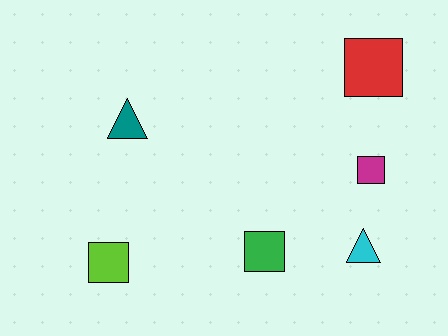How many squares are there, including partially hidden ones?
There are 4 squares.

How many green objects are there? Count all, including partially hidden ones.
There is 1 green object.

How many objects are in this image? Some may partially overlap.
There are 6 objects.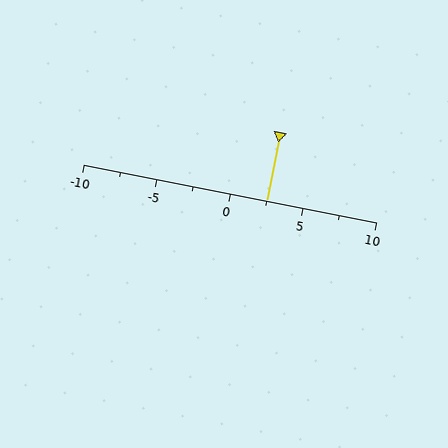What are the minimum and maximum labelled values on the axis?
The axis runs from -10 to 10.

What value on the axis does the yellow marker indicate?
The marker indicates approximately 2.5.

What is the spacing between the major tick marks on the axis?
The major ticks are spaced 5 apart.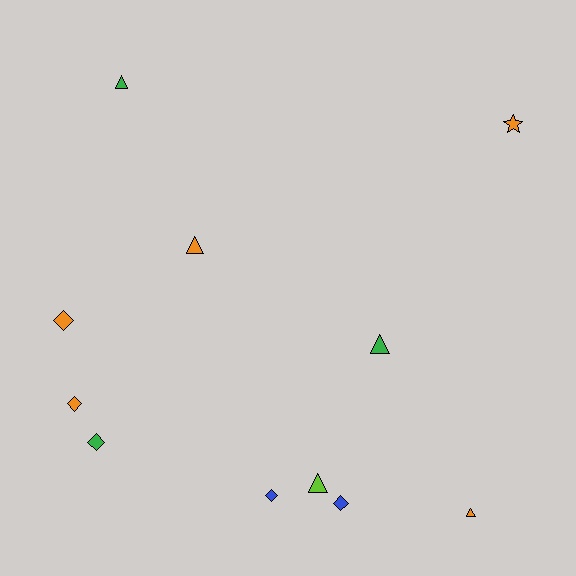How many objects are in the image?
There are 11 objects.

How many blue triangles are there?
There are no blue triangles.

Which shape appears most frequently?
Triangle, with 5 objects.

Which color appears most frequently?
Orange, with 5 objects.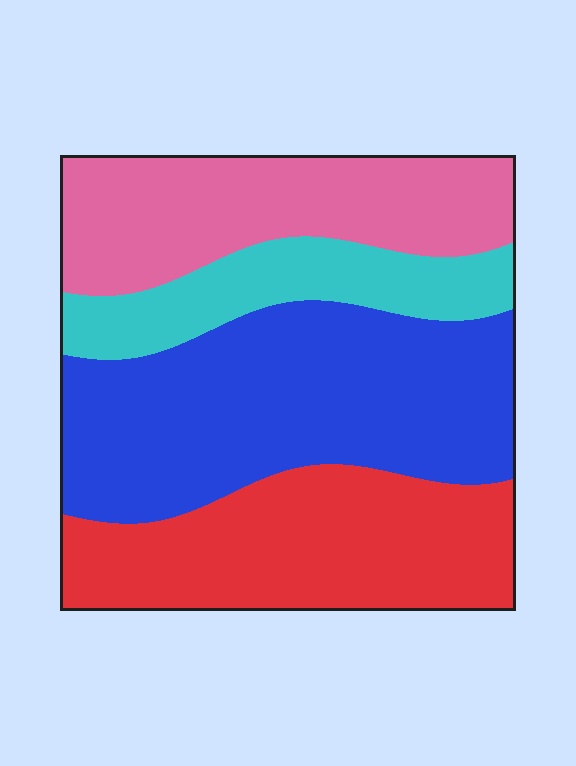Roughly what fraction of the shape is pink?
Pink covers 23% of the shape.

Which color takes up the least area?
Cyan, at roughly 15%.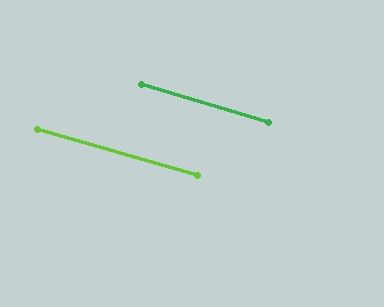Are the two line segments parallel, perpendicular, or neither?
Parallel — their directions differ by only 0.7°.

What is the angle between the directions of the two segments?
Approximately 1 degree.